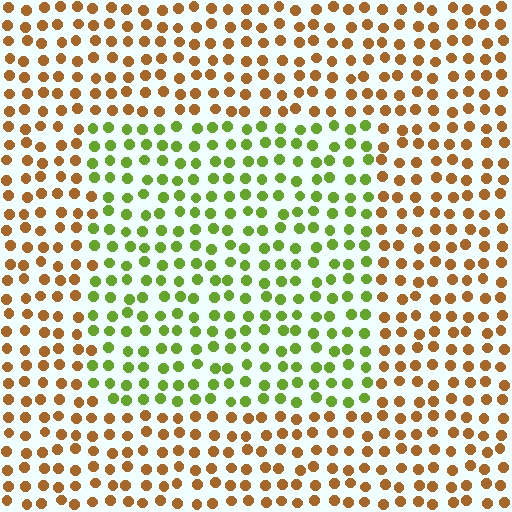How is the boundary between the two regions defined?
The boundary is defined purely by a slight shift in hue (about 62 degrees). Spacing, size, and orientation are identical on both sides.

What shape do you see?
I see a rectangle.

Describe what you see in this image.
The image is filled with small brown elements in a uniform arrangement. A rectangle-shaped region is visible where the elements are tinted to a slightly different hue, forming a subtle color boundary.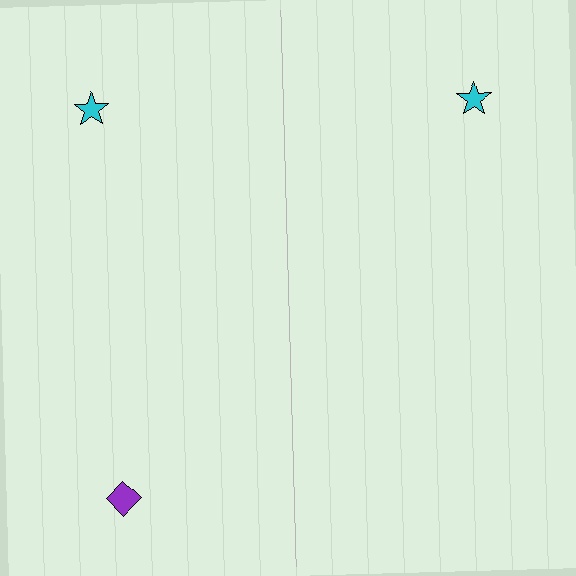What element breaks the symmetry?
A purple diamond is missing from the right side.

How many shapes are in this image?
There are 3 shapes in this image.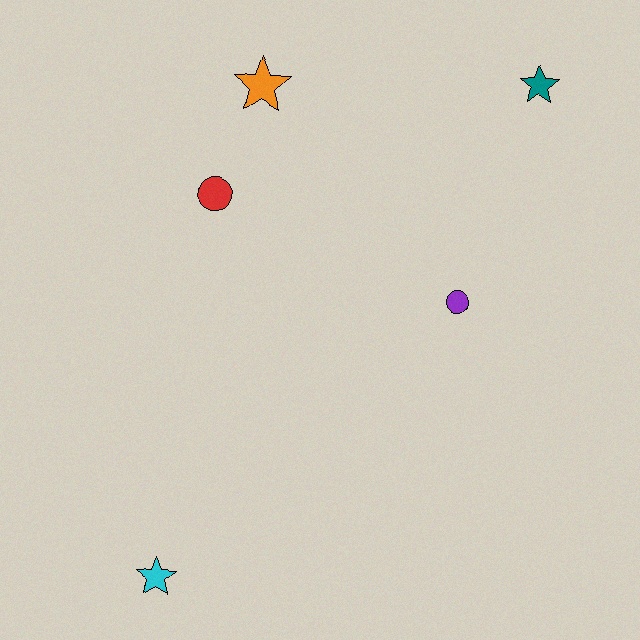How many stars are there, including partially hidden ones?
There are 3 stars.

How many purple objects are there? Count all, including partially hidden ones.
There is 1 purple object.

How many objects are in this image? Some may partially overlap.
There are 5 objects.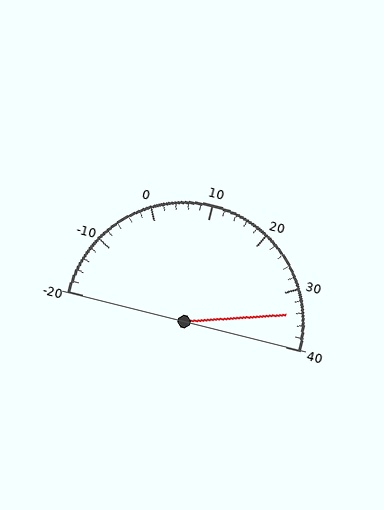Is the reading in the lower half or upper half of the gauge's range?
The reading is in the upper half of the range (-20 to 40).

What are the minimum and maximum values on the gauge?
The gauge ranges from -20 to 40.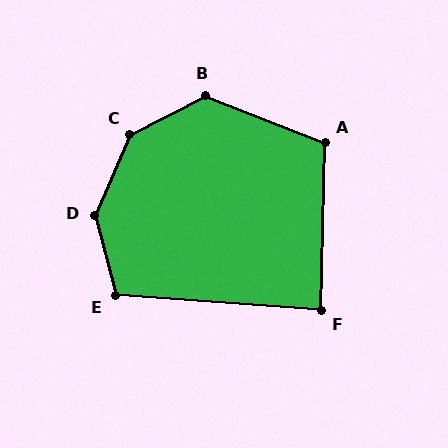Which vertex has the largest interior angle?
D, at approximately 141 degrees.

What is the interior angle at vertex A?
Approximately 110 degrees (obtuse).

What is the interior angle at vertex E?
Approximately 109 degrees (obtuse).